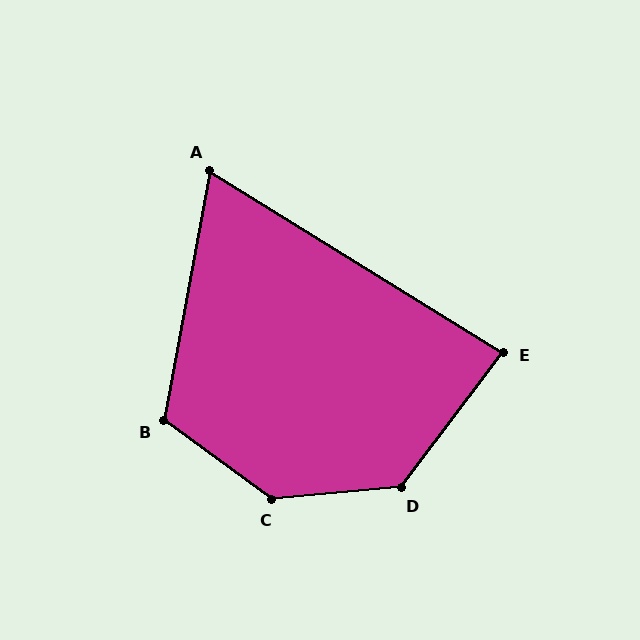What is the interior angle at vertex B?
Approximately 116 degrees (obtuse).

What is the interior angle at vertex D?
Approximately 132 degrees (obtuse).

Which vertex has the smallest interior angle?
A, at approximately 69 degrees.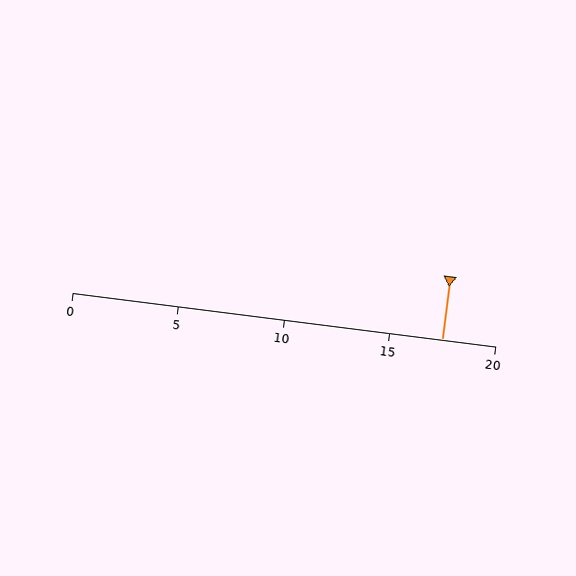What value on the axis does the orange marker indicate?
The marker indicates approximately 17.5.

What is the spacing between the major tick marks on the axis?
The major ticks are spaced 5 apart.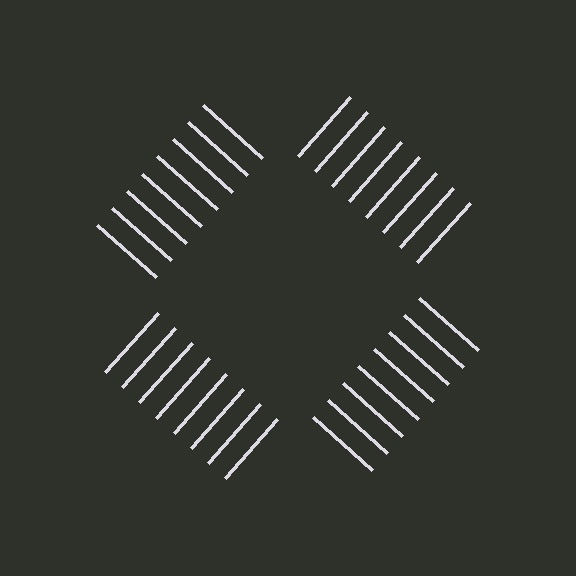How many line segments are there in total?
32 — 8 along each of the 4 edges.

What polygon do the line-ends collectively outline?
An illusory square — the line segments terminate on its edges but no continuous stroke is drawn.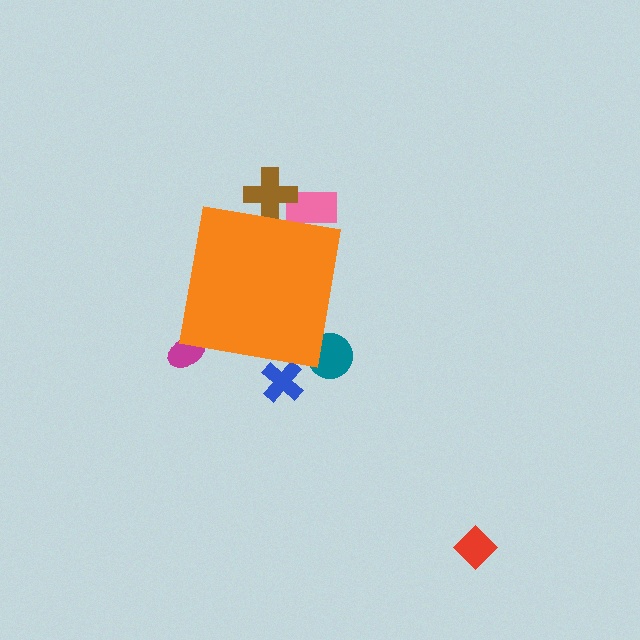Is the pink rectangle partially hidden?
Yes, the pink rectangle is partially hidden behind the orange square.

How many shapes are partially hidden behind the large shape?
5 shapes are partially hidden.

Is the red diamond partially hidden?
No, the red diamond is fully visible.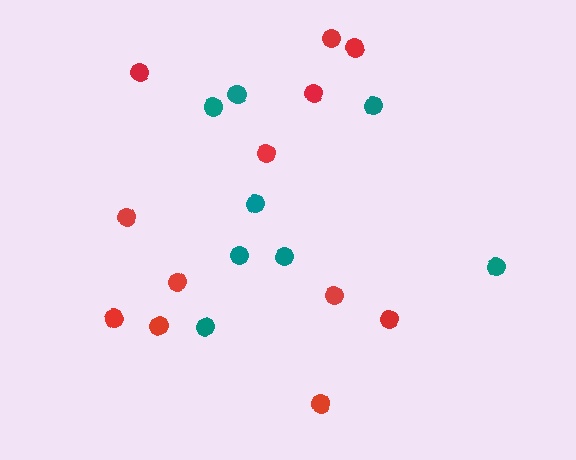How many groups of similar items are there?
There are 2 groups: one group of teal circles (8) and one group of red circles (12).